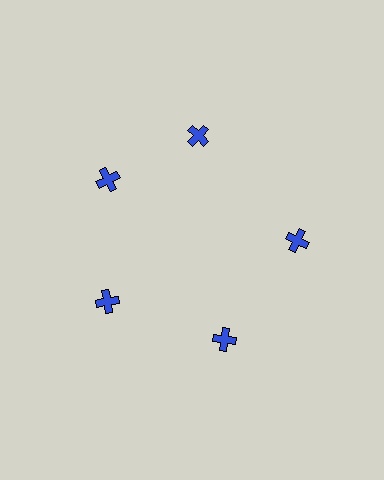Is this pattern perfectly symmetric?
No. The 5 blue crosses are arranged in a ring, but one element near the 1 o'clock position is rotated out of alignment along the ring, breaking the 5-fold rotational symmetry.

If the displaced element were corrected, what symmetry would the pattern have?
It would have 5-fold rotational symmetry — the pattern would map onto itself every 72 degrees.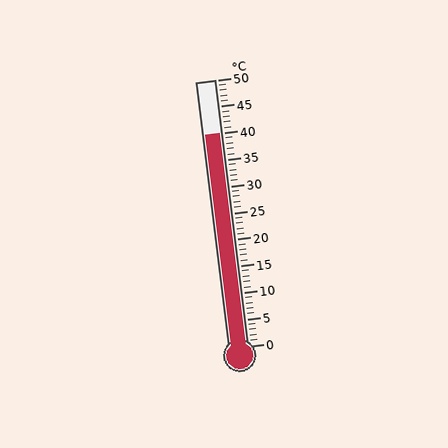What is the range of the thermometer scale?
The thermometer scale ranges from 0°C to 50°C.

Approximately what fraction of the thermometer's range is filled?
The thermometer is filled to approximately 80% of its range.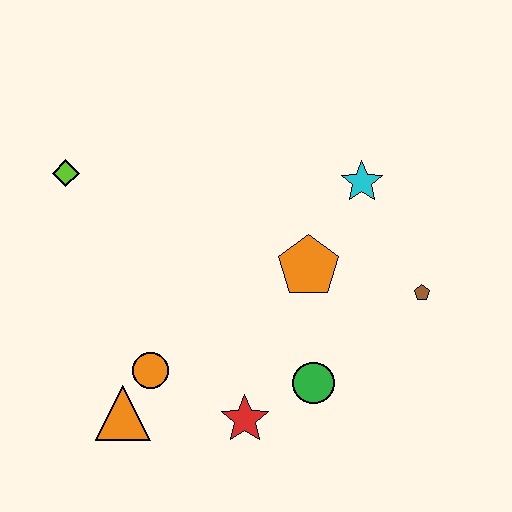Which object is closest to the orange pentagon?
The cyan star is closest to the orange pentagon.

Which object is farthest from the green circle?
The lime diamond is farthest from the green circle.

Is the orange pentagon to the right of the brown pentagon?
No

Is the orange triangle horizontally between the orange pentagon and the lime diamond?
Yes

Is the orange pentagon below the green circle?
No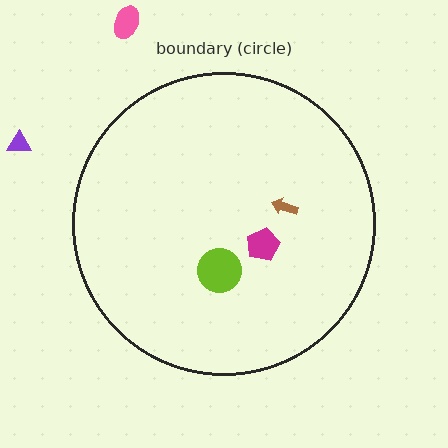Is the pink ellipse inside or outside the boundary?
Outside.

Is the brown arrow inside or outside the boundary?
Inside.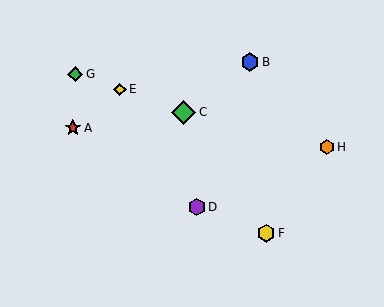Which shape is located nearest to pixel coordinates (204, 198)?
The purple hexagon (labeled D) at (197, 207) is nearest to that location.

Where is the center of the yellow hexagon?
The center of the yellow hexagon is at (266, 233).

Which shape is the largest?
The green diamond (labeled C) is the largest.